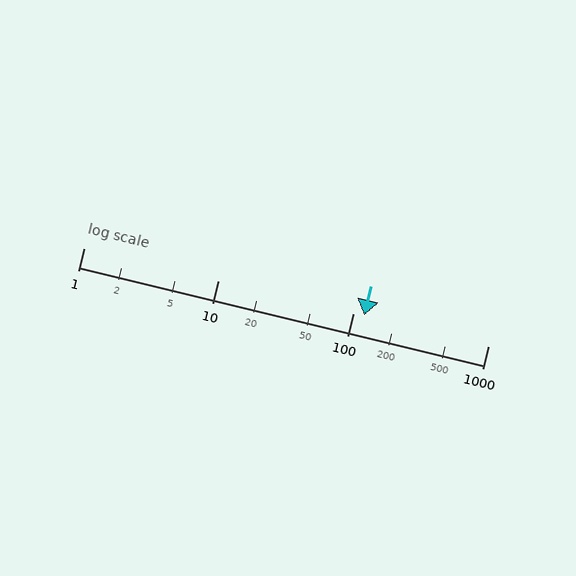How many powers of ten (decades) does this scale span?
The scale spans 3 decades, from 1 to 1000.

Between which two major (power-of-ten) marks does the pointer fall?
The pointer is between 100 and 1000.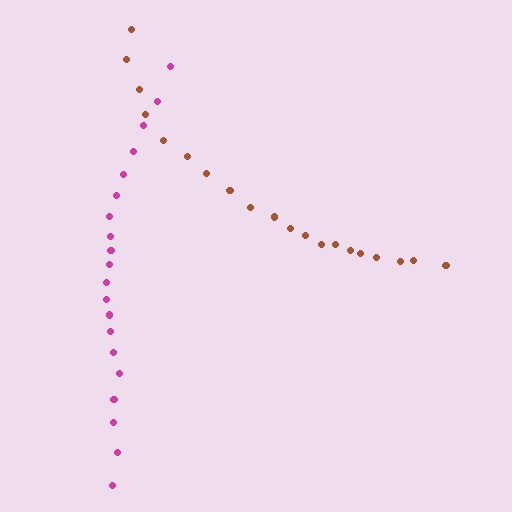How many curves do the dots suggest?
There are 2 distinct paths.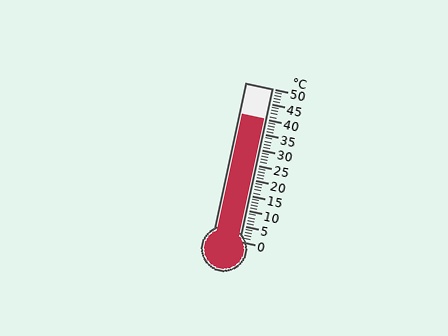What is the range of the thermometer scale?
The thermometer scale ranges from 0°C to 50°C.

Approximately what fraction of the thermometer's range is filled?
The thermometer is filled to approximately 80% of its range.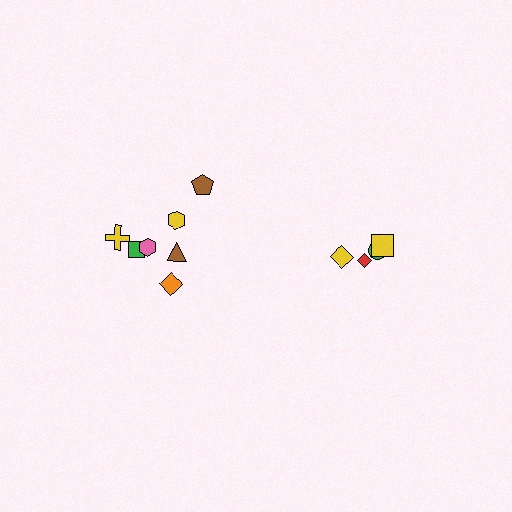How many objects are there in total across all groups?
There are 11 objects.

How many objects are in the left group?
There are 7 objects.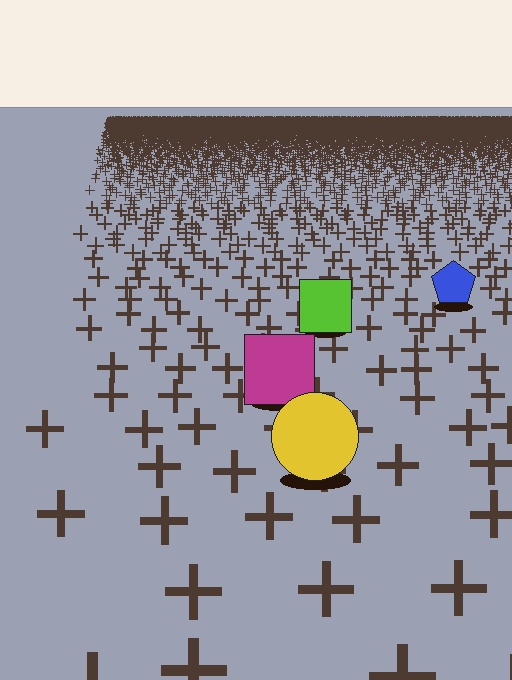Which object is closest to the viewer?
The yellow circle is closest. The texture marks near it are larger and more spread out.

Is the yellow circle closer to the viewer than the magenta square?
Yes. The yellow circle is closer — you can tell from the texture gradient: the ground texture is coarser near it.